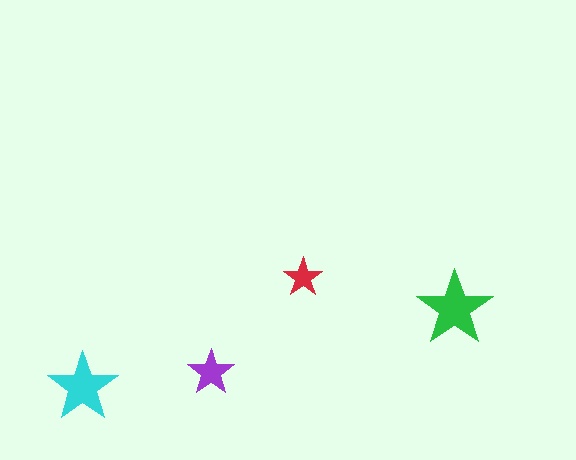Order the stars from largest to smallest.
the green one, the cyan one, the purple one, the red one.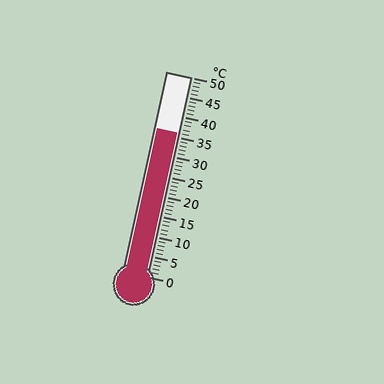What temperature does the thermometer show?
The thermometer shows approximately 36°C.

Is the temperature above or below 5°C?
The temperature is above 5°C.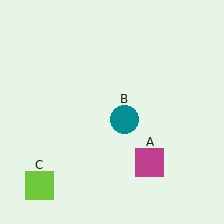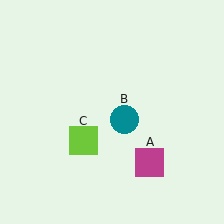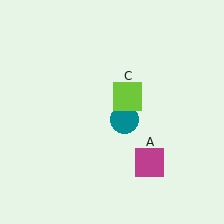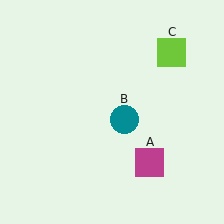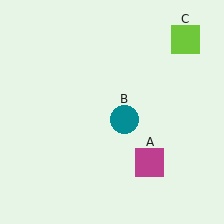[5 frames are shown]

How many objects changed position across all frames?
1 object changed position: lime square (object C).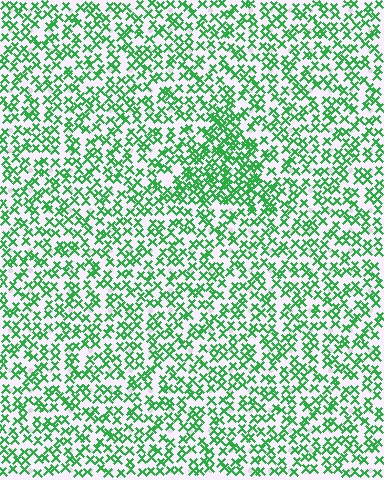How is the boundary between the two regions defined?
The boundary is defined by a change in element density (approximately 1.9x ratio). All elements are the same color, size, and shape.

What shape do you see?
I see a triangle.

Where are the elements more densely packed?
The elements are more densely packed inside the triangle boundary.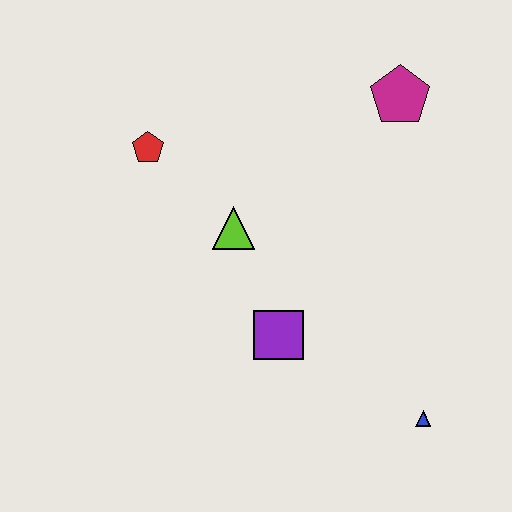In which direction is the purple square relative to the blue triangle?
The purple square is to the left of the blue triangle.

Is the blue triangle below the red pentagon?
Yes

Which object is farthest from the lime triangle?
The blue triangle is farthest from the lime triangle.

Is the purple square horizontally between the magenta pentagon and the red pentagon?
Yes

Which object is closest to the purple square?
The lime triangle is closest to the purple square.